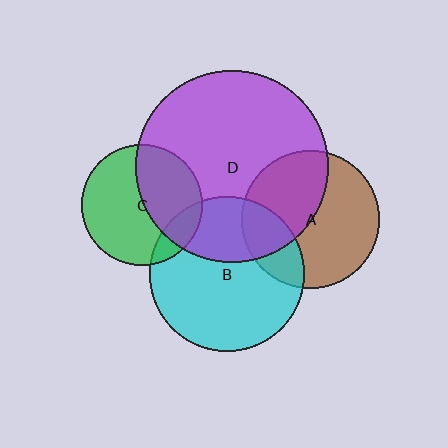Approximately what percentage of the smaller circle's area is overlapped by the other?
Approximately 25%.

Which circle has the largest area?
Circle D (purple).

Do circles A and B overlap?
Yes.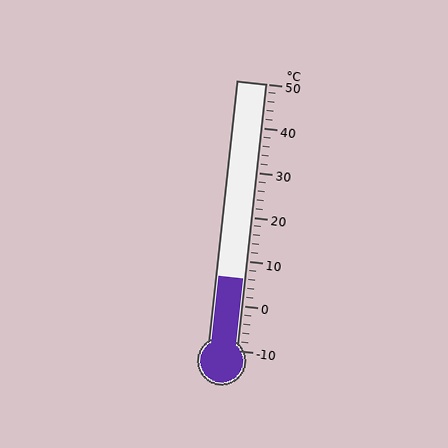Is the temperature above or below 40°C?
The temperature is below 40°C.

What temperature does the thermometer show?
The thermometer shows approximately 6°C.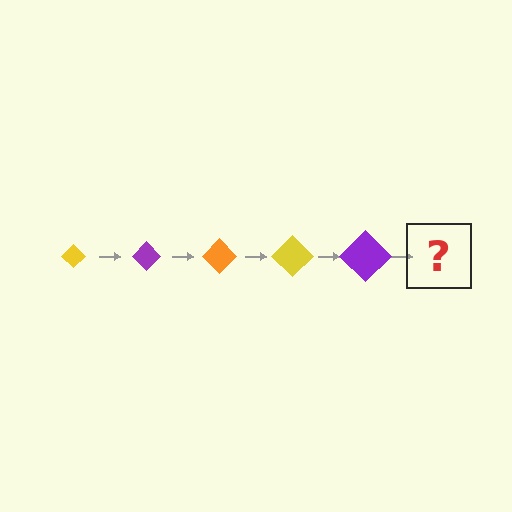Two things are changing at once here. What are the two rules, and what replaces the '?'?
The two rules are that the diamond grows larger each step and the color cycles through yellow, purple, and orange. The '?' should be an orange diamond, larger than the previous one.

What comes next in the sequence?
The next element should be an orange diamond, larger than the previous one.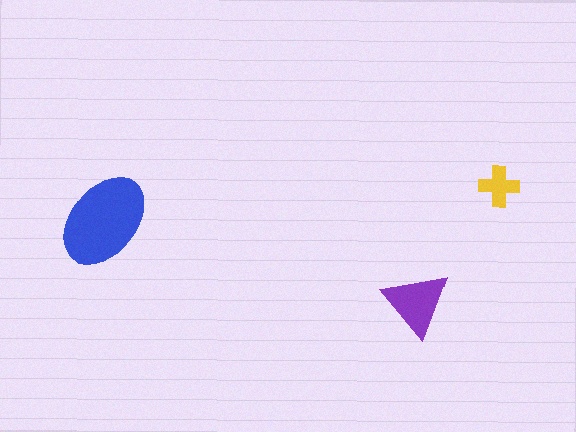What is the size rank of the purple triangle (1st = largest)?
2nd.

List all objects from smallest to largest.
The yellow cross, the purple triangle, the blue ellipse.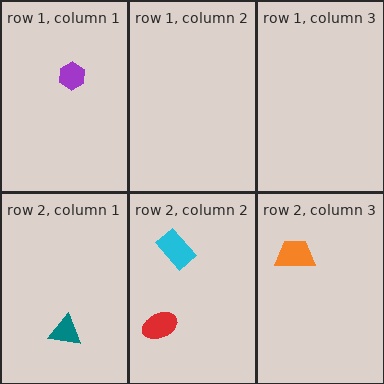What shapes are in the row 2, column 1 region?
The teal triangle.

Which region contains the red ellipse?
The row 2, column 2 region.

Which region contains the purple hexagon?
The row 1, column 1 region.